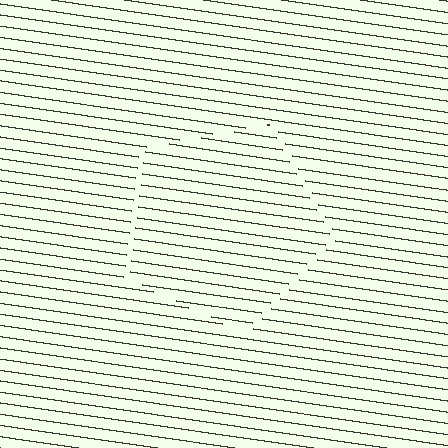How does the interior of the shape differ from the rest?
The interior of the shape contains the same grating, shifted by half a period — the contour is defined by the phase discontinuity where line-ends from the inner and outer gratings abut.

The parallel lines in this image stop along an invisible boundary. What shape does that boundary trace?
An illusory pentagon. The interior of the shape contains the same grating, shifted by half a period — the contour is defined by the phase discontinuity where line-ends from the inner and outer gratings abut.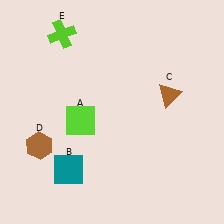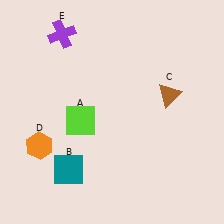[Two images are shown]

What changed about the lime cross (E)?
In Image 1, E is lime. In Image 2, it changed to purple.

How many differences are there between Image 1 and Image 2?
There are 2 differences between the two images.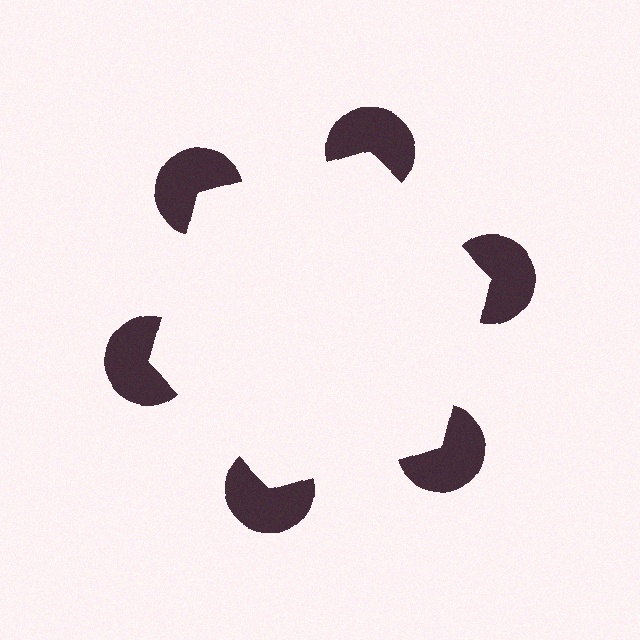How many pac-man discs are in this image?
There are 6 — one at each vertex of the illusory hexagon.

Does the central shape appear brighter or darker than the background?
It typically appears slightly brighter than the background, even though no actual brightness change is drawn.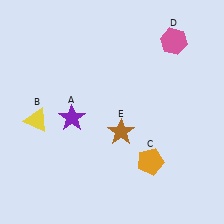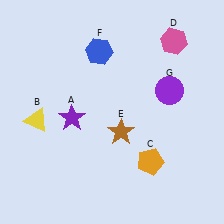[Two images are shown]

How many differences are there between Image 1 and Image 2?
There are 2 differences between the two images.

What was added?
A blue hexagon (F), a purple circle (G) were added in Image 2.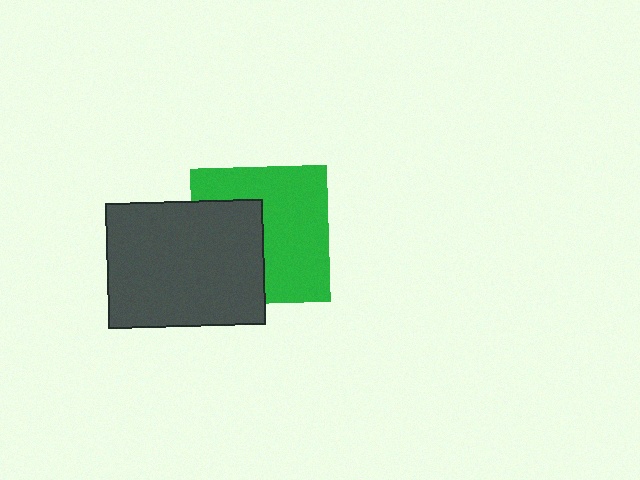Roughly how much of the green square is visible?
About half of it is visible (roughly 60%).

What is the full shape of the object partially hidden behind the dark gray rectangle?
The partially hidden object is a green square.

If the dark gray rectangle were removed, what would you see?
You would see the complete green square.